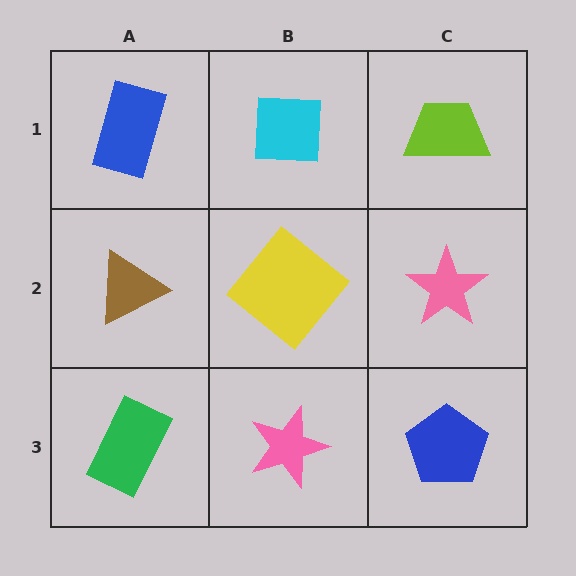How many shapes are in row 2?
3 shapes.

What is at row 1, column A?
A blue rectangle.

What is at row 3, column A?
A green rectangle.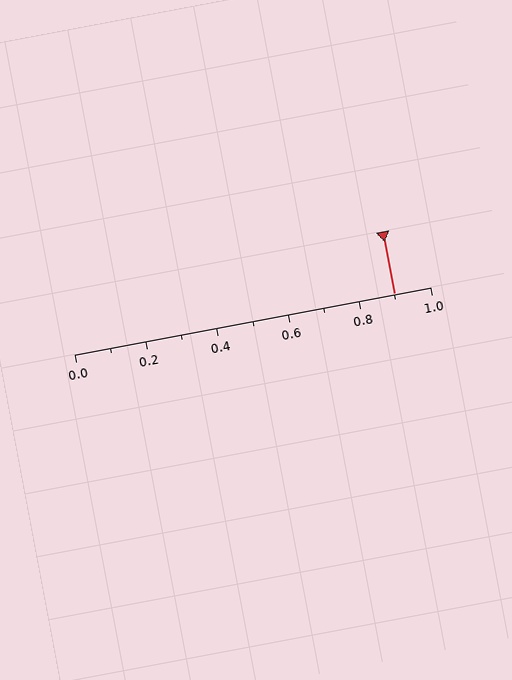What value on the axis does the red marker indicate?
The marker indicates approximately 0.9.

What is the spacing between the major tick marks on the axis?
The major ticks are spaced 0.2 apart.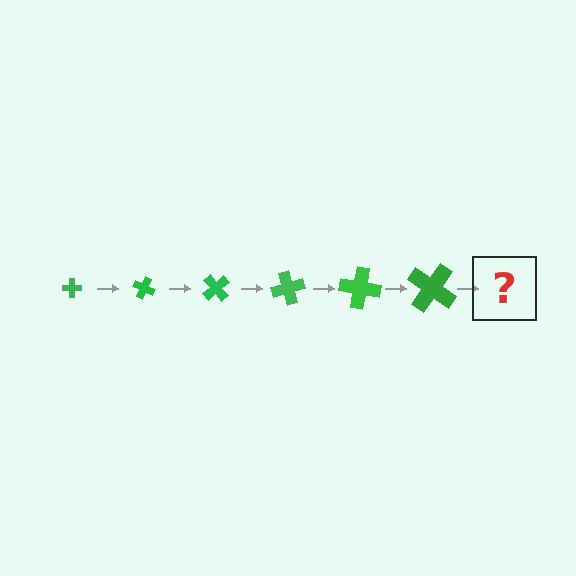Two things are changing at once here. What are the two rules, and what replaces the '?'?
The two rules are that the cross grows larger each step and it rotates 25 degrees each step. The '?' should be a cross, larger than the previous one and rotated 150 degrees from the start.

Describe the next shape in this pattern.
It should be a cross, larger than the previous one and rotated 150 degrees from the start.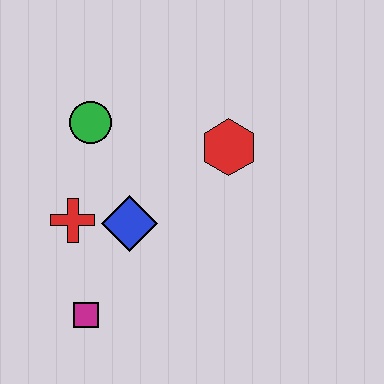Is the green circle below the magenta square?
No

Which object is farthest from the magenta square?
The red hexagon is farthest from the magenta square.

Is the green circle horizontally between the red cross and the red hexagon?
Yes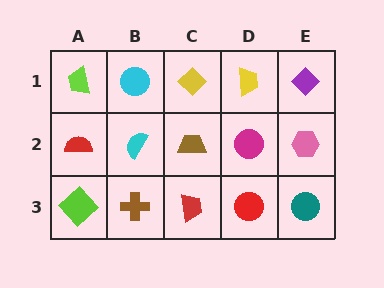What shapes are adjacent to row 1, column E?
A pink hexagon (row 2, column E), a yellow trapezoid (row 1, column D).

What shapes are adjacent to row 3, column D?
A magenta circle (row 2, column D), a red trapezoid (row 3, column C), a teal circle (row 3, column E).